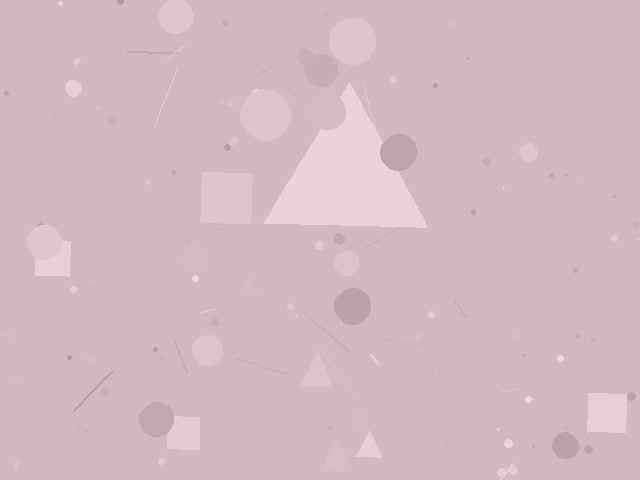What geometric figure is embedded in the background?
A triangle is embedded in the background.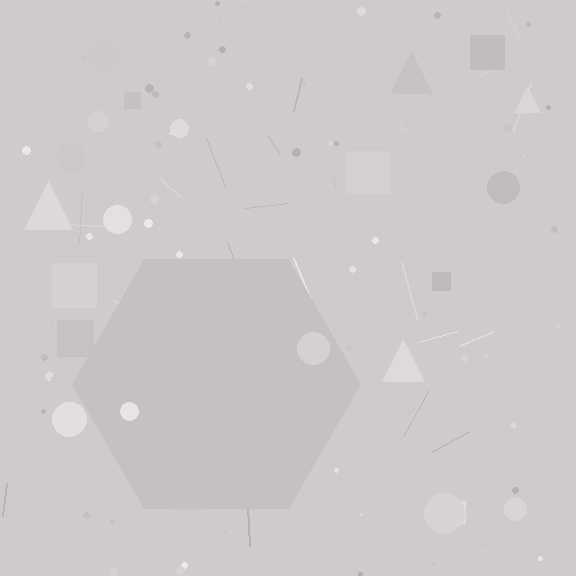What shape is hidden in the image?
A hexagon is hidden in the image.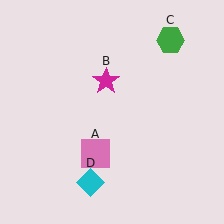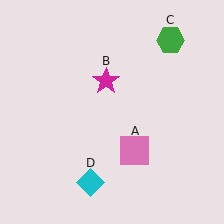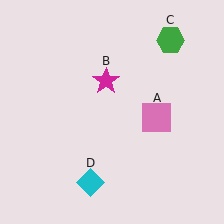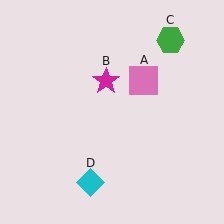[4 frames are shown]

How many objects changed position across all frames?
1 object changed position: pink square (object A).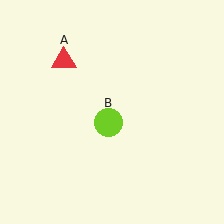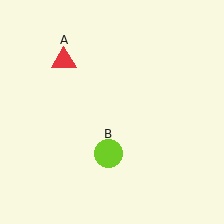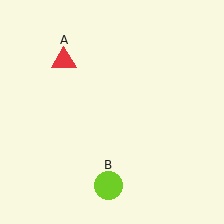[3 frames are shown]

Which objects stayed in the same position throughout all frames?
Red triangle (object A) remained stationary.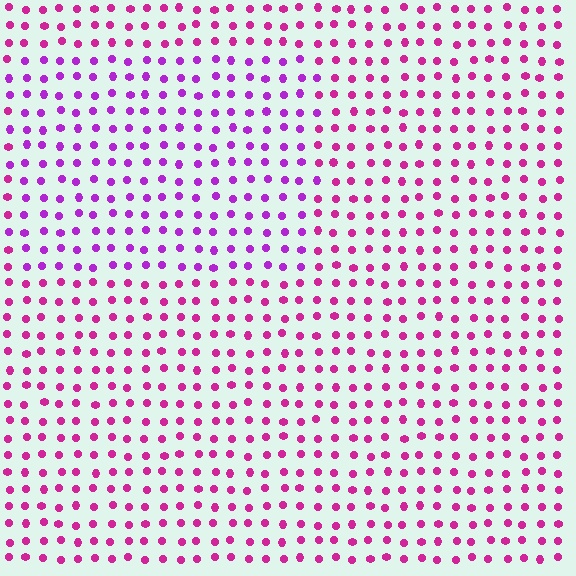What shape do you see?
I see a rectangle.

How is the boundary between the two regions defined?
The boundary is defined purely by a slight shift in hue (about 30 degrees). Spacing, size, and orientation are identical on both sides.